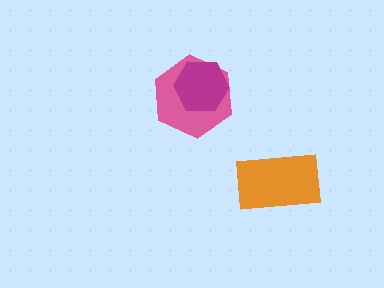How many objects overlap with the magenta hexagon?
1 object overlaps with the magenta hexagon.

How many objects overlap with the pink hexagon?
1 object overlaps with the pink hexagon.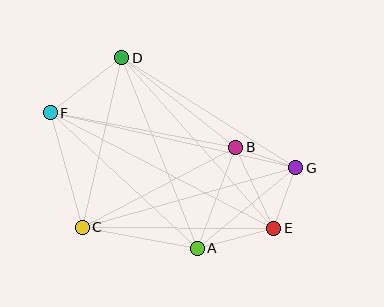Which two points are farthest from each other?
Points F and G are farthest from each other.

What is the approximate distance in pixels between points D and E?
The distance between D and E is approximately 228 pixels.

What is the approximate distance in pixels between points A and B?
The distance between A and B is approximately 108 pixels.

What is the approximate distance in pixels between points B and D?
The distance between B and D is approximately 145 pixels.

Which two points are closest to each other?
Points B and G are closest to each other.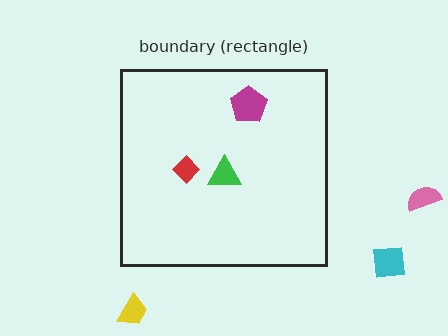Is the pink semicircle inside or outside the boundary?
Outside.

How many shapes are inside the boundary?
3 inside, 3 outside.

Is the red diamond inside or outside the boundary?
Inside.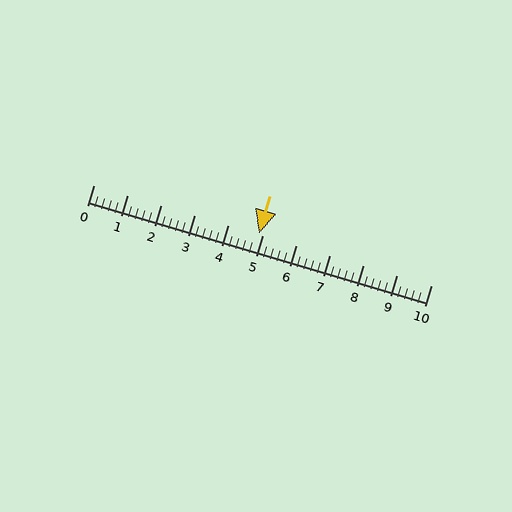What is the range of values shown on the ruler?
The ruler shows values from 0 to 10.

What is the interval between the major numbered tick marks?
The major tick marks are spaced 1 units apart.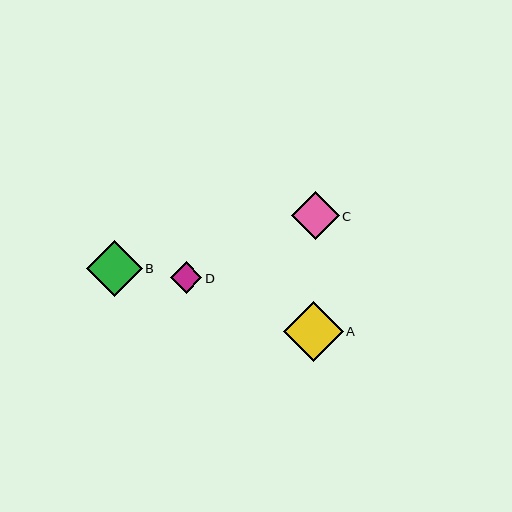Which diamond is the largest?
Diamond A is the largest with a size of approximately 60 pixels.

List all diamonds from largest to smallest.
From largest to smallest: A, B, C, D.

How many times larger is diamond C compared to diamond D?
Diamond C is approximately 1.5 times the size of diamond D.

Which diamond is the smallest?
Diamond D is the smallest with a size of approximately 32 pixels.